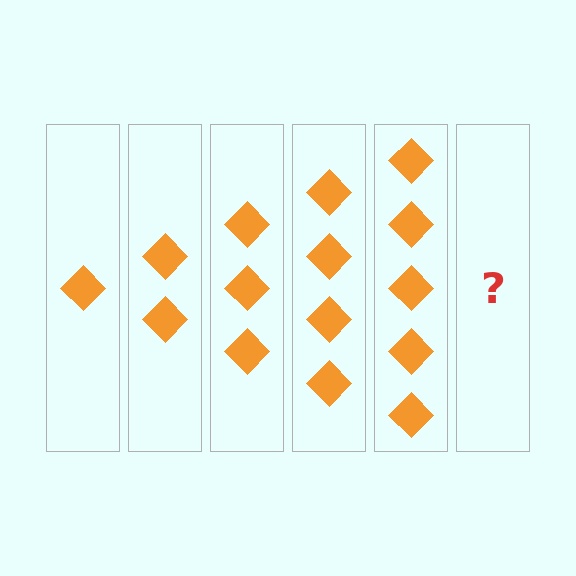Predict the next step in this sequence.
The next step is 6 diamonds.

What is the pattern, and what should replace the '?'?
The pattern is that each step adds one more diamond. The '?' should be 6 diamonds.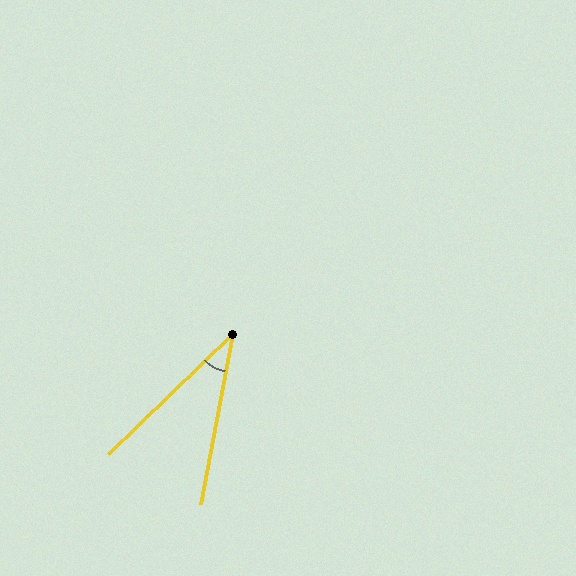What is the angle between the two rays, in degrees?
Approximately 35 degrees.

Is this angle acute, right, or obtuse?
It is acute.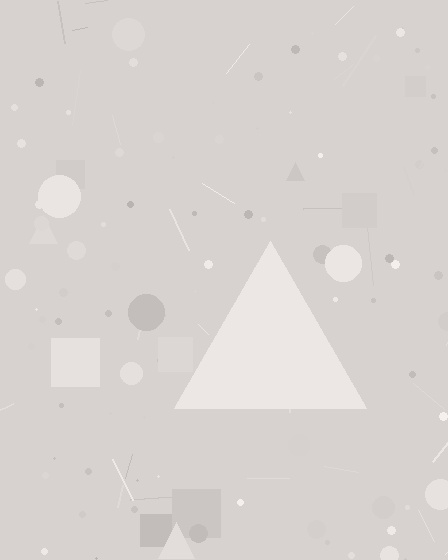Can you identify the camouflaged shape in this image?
The camouflaged shape is a triangle.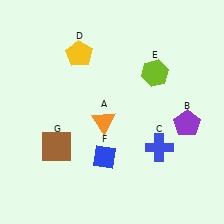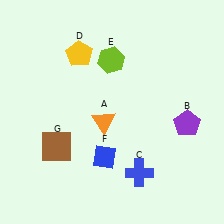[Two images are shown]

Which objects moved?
The objects that moved are: the blue cross (C), the lime hexagon (E).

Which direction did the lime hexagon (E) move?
The lime hexagon (E) moved left.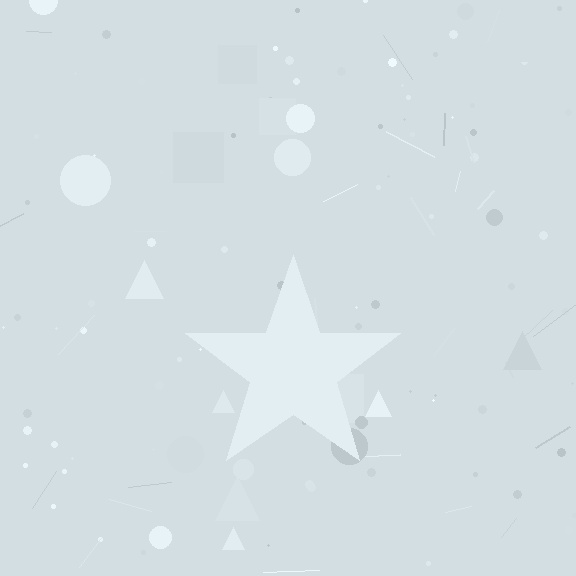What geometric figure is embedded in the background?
A star is embedded in the background.